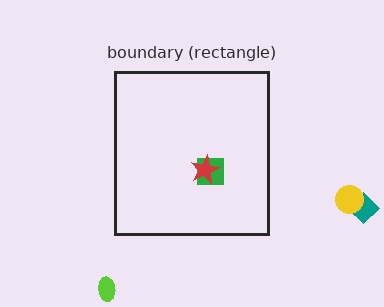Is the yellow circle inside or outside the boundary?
Outside.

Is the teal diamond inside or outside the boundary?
Outside.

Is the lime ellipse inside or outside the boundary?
Outside.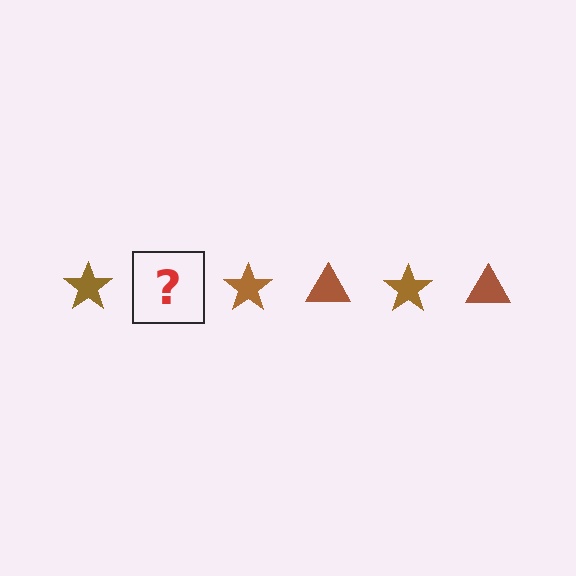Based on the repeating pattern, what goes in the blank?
The blank should be a brown triangle.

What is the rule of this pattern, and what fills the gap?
The rule is that the pattern cycles through star, triangle shapes in brown. The gap should be filled with a brown triangle.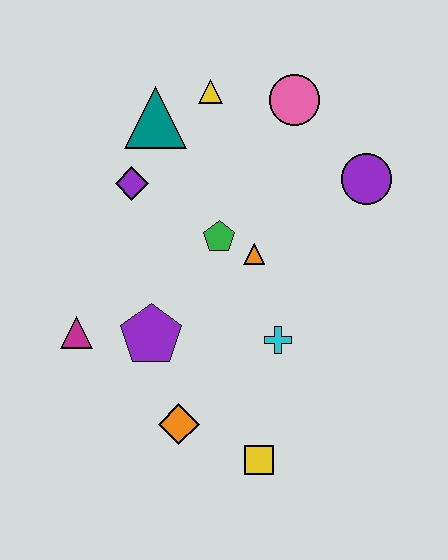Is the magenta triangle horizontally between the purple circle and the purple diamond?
No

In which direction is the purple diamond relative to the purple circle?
The purple diamond is to the left of the purple circle.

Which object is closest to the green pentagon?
The orange triangle is closest to the green pentagon.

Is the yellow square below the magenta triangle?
Yes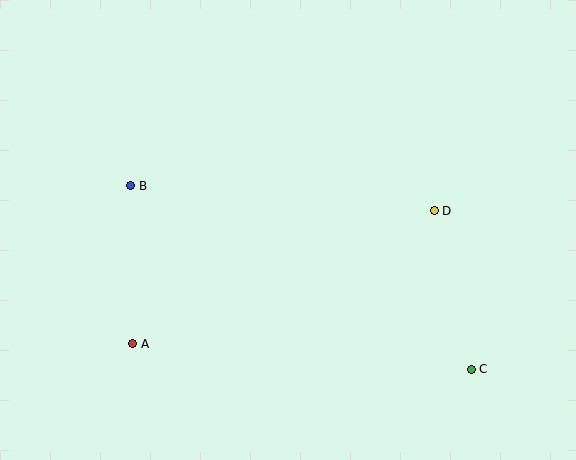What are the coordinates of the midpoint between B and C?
The midpoint between B and C is at (301, 278).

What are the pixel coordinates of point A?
Point A is at (133, 344).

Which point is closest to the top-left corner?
Point B is closest to the top-left corner.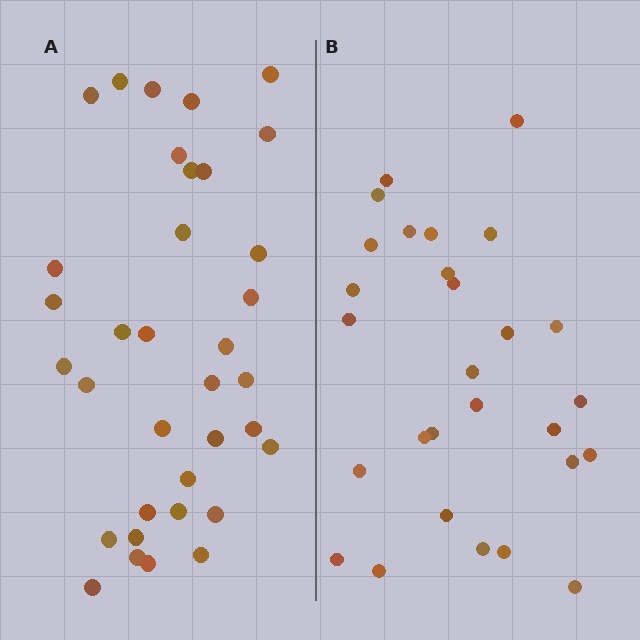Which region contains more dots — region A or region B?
Region A (the left region) has more dots.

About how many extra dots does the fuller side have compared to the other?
Region A has roughly 8 or so more dots than region B.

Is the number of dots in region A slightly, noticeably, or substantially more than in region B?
Region A has noticeably more, but not dramatically so. The ratio is roughly 1.2 to 1.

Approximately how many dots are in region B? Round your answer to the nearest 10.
About 30 dots. (The exact count is 28, which rounds to 30.)